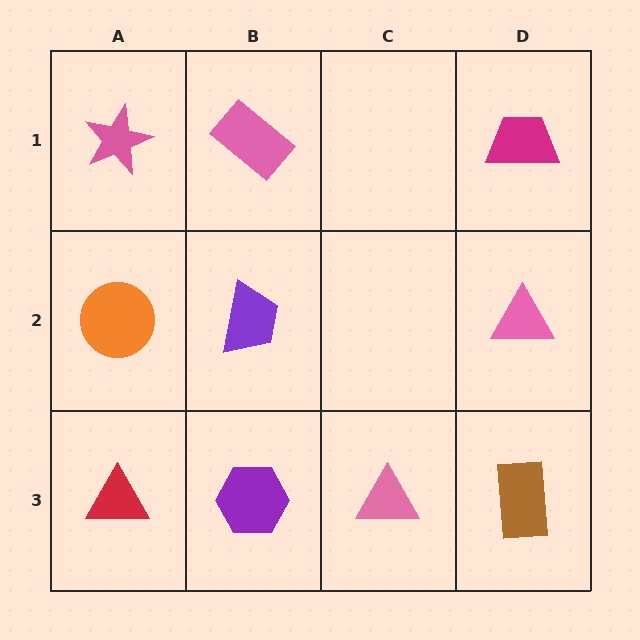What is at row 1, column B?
A pink rectangle.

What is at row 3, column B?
A purple hexagon.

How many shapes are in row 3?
4 shapes.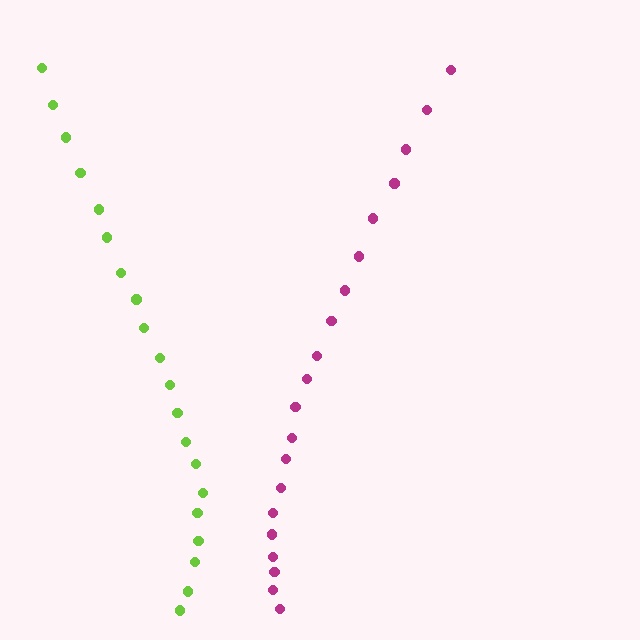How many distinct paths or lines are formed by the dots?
There are 2 distinct paths.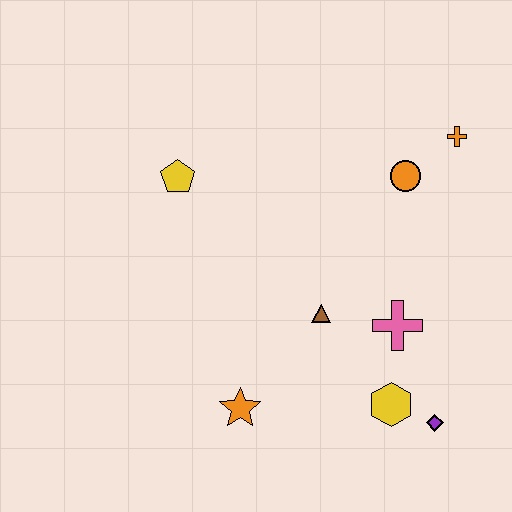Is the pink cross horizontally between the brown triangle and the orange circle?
Yes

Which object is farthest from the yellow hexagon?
The yellow pentagon is farthest from the yellow hexagon.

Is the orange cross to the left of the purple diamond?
No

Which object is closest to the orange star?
The brown triangle is closest to the orange star.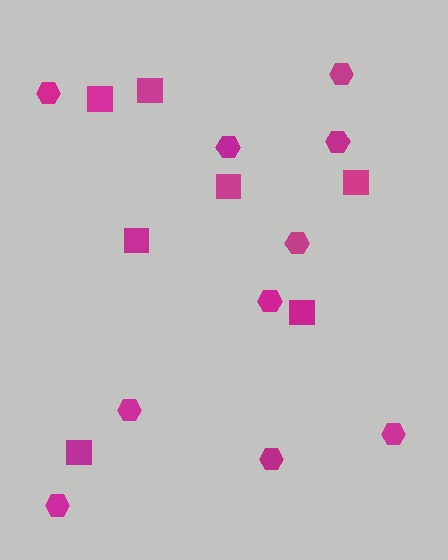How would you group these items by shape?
There are 2 groups: one group of hexagons (10) and one group of squares (7).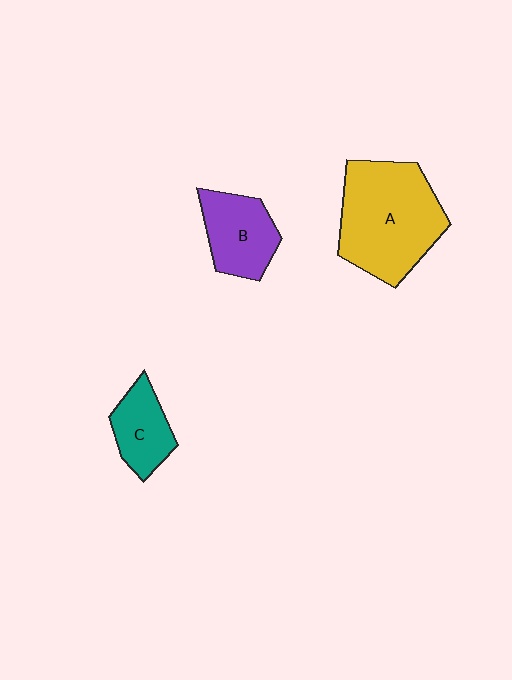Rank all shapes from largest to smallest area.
From largest to smallest: A (yellow), B (purple), C (teal).